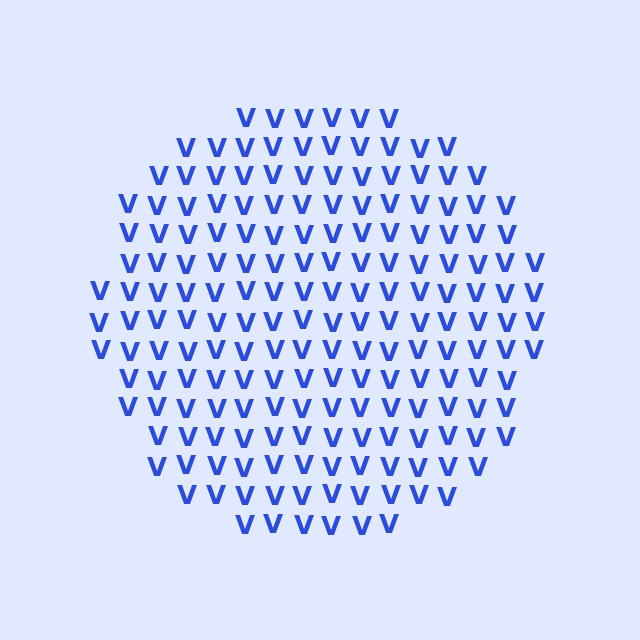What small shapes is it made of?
It is made of small letter V's.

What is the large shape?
The large shape is a circle.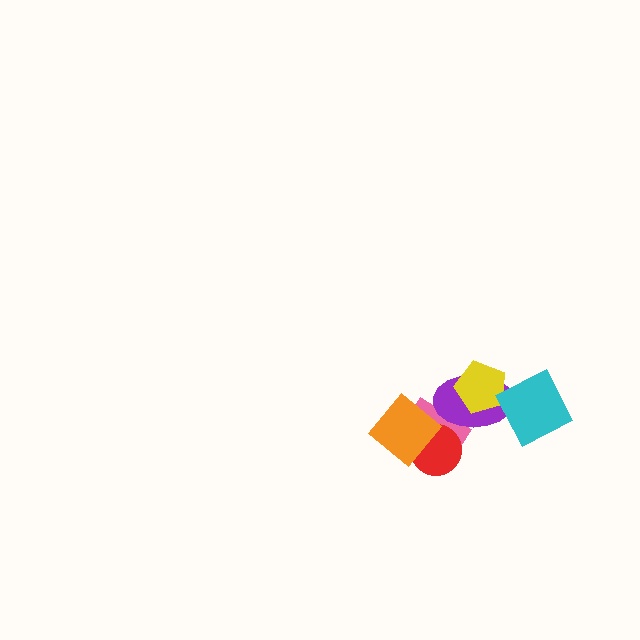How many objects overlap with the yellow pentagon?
1 object overlaps with the yellow pentagon.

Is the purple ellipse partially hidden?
Yes, it is partially covered by another shape.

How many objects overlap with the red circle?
2 objects overlap with the red circle.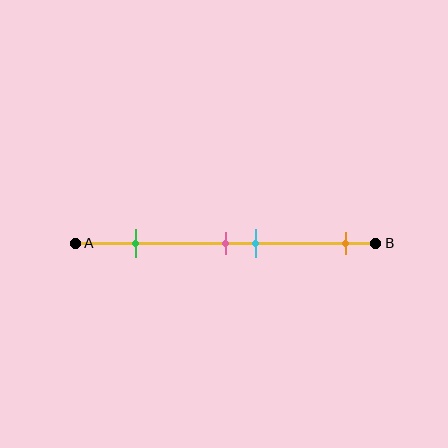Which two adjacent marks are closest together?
The pink and cyan marks are the closest adjacent pair.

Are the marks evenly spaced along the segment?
No, the marks are not evenly spaced.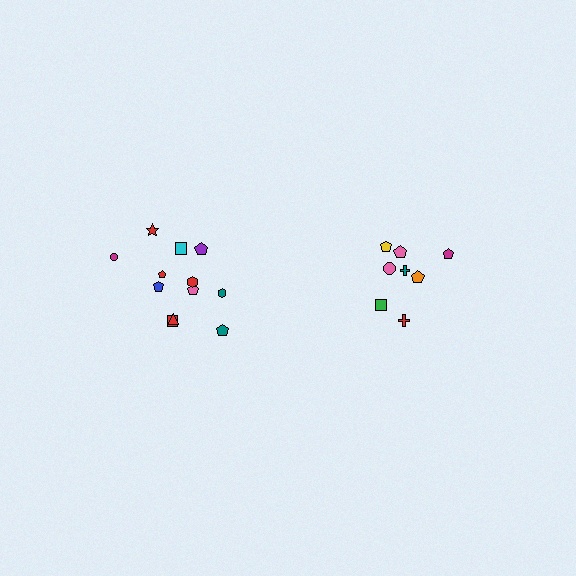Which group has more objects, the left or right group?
The left group.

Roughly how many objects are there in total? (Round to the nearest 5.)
Roughly 20 objects in total.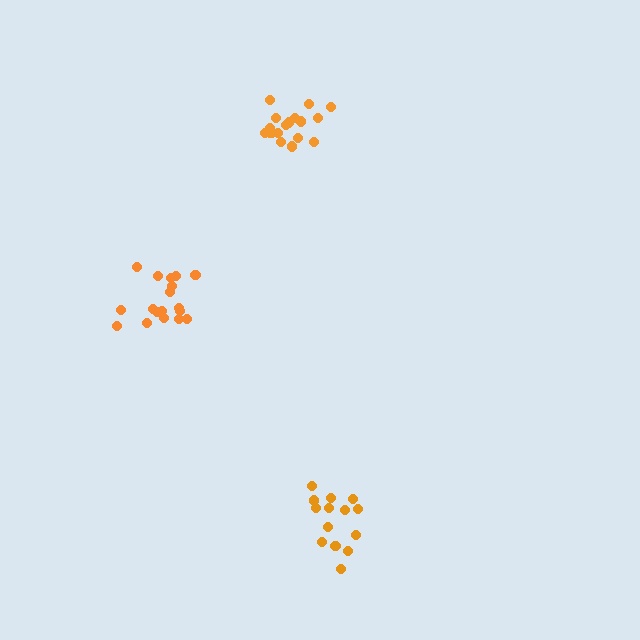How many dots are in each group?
Group 1: 18 dots, Group 2: 18 dots, Group 3: 14 dots (50 total).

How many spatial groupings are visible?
There are 3 spatial groupings.